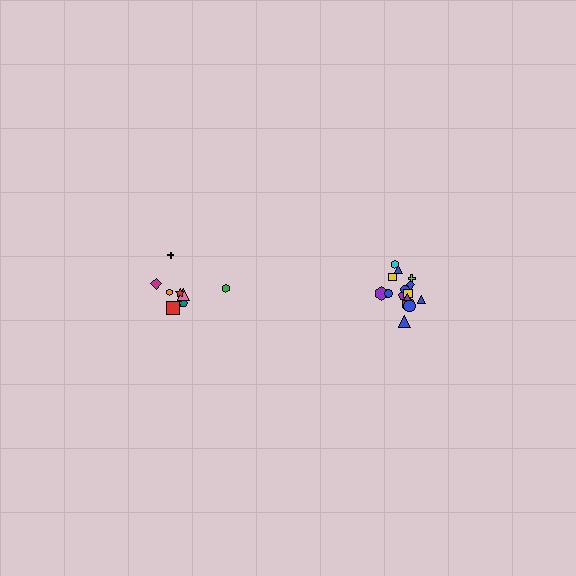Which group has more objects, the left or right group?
The right group.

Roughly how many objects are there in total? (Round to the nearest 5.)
Roughly 25 objects in total.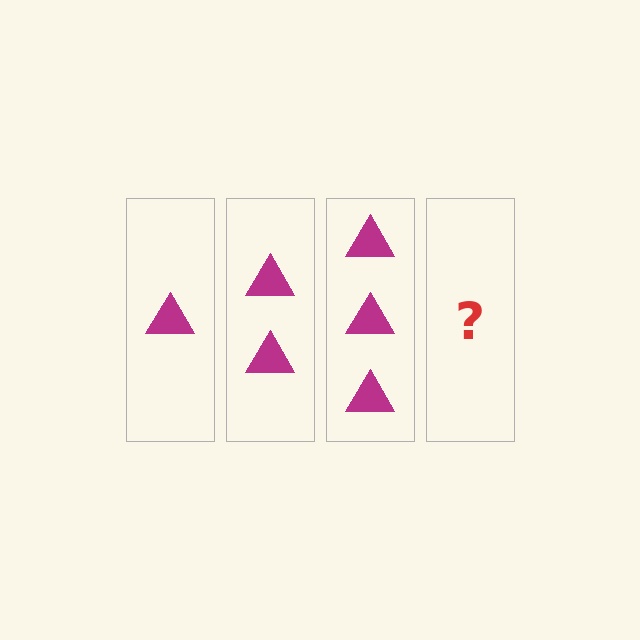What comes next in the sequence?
The next element should be 4 triangles.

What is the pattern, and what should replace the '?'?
The pattern is that each step adds one more triangle. The '?' should be 4 triangles.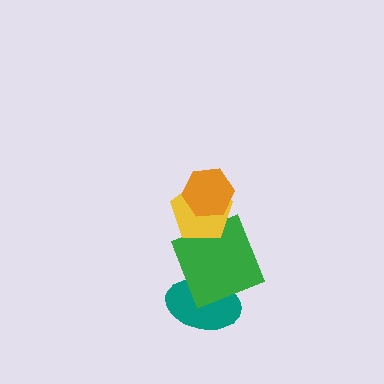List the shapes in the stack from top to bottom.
From top to bottom: the orange hexagon, the yellow pentagon, the green square, the teal ellipse.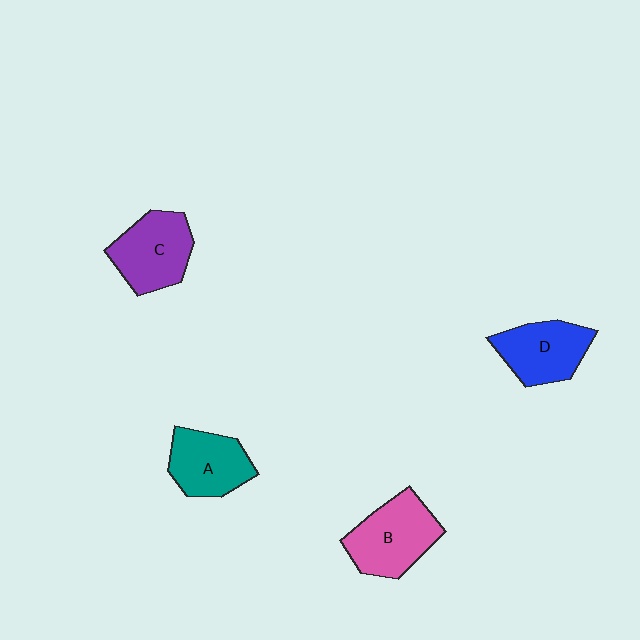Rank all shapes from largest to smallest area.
From largest to smallest: B (pink), C (purple), D (blue), A (teal).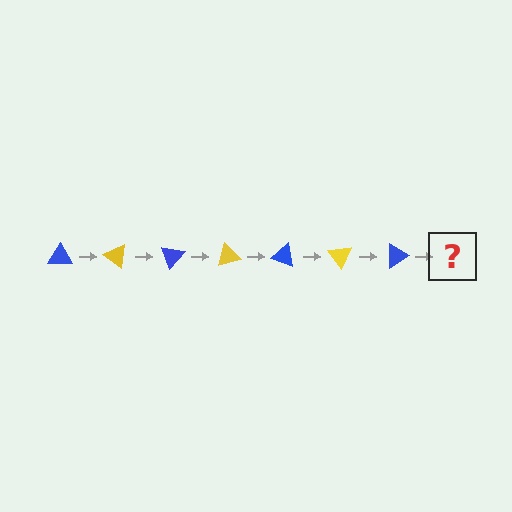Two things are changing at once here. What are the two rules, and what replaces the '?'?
The two rules are that it rotates 35 degrees each step and the color cycles through blue and yellow. The '?' should be a yellow triangle, rotated 245 degrees from the start.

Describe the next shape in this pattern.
It should be a yellow triangle, rotated 245 degrees from the start.